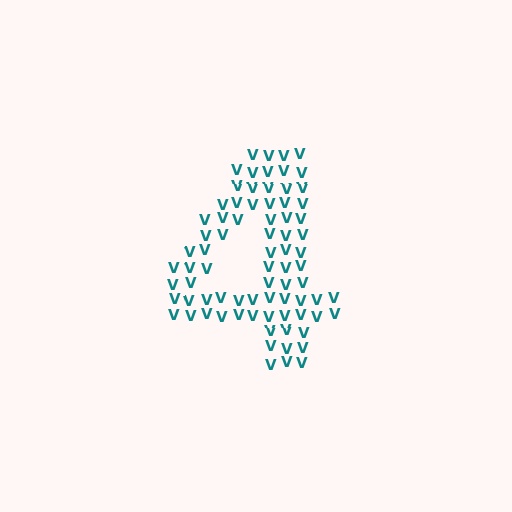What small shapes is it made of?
It is made of small letter V's.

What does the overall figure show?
The overall figure shows the digit 4.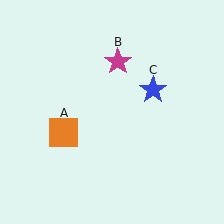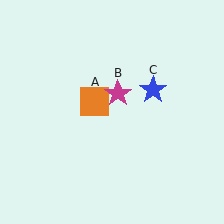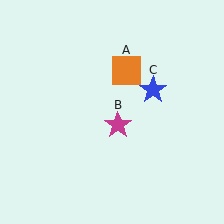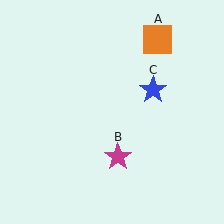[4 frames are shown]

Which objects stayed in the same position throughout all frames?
Blue star (object C) remained stationary.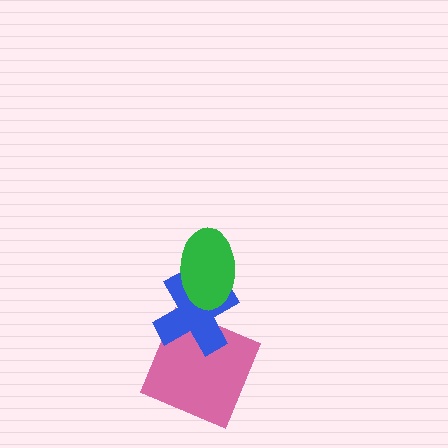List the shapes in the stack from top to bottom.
From top to bottom: the green ellipse, the blue cross, the pink square.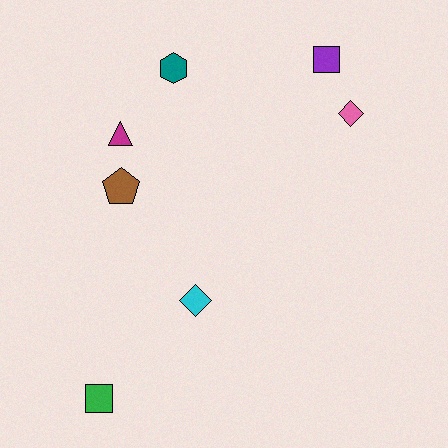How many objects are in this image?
There are 7 objects.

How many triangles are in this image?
There is 1 triangle.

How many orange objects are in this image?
There are no orange objects.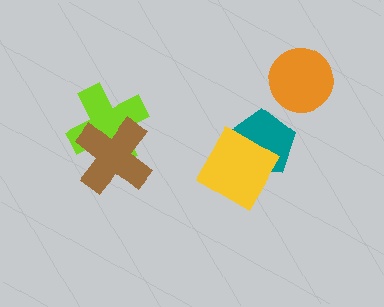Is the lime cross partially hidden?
Yes, it is partially covered by another shape.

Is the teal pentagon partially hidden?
Yes, it is partially covered by another shape.